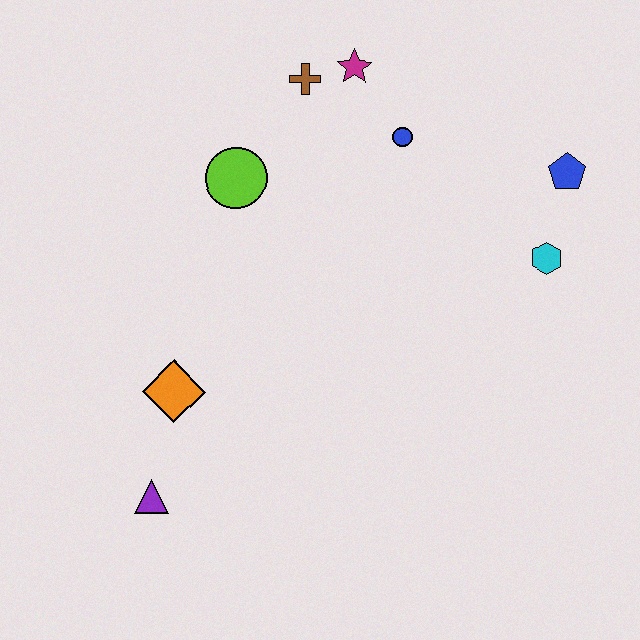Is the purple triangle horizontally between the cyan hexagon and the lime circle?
No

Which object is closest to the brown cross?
The magenta star is closest to the brown cross.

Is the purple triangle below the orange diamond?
Yes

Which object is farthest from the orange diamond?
The blue pentagon is farthest from the orange diamond.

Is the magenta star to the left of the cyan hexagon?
Yes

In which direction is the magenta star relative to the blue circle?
The magenta star is above the blue circle.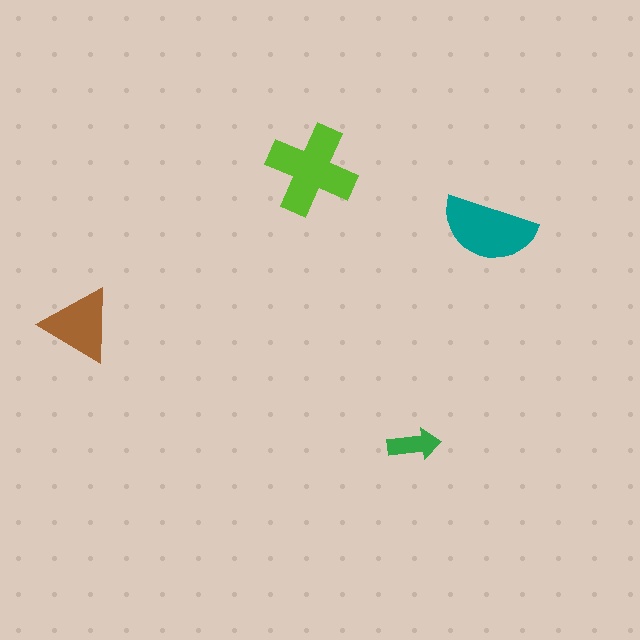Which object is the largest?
The lime cross.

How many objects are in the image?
There are 4 objects in the image.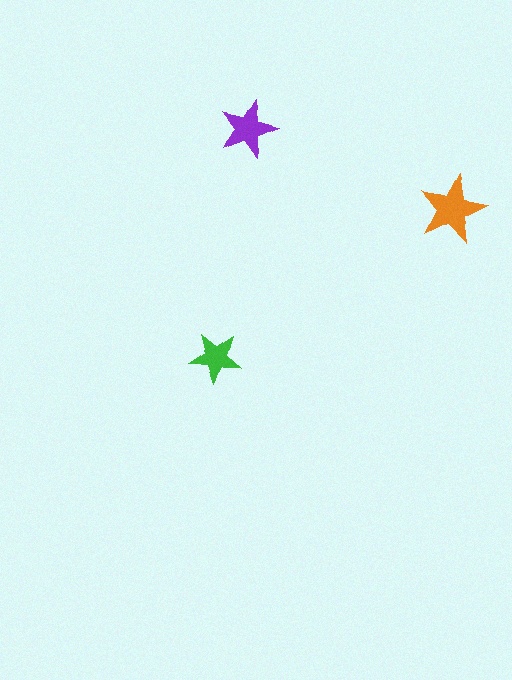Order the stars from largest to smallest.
the orange one, the purple one, the green one.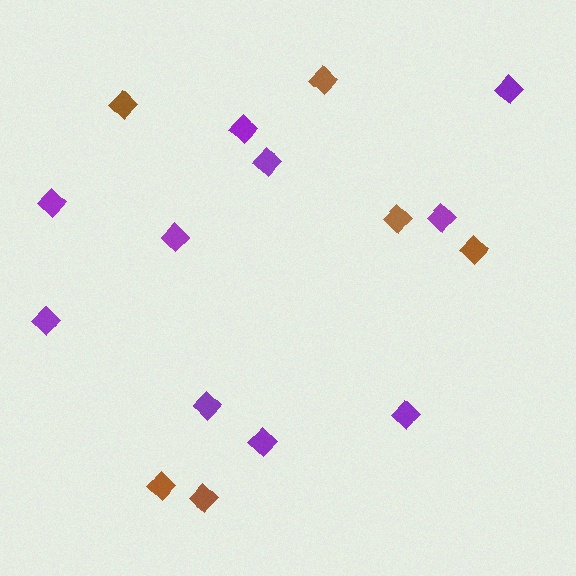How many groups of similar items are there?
There are 2 groups: one group of brown diamonds (6) and one group of purple diamonds (10).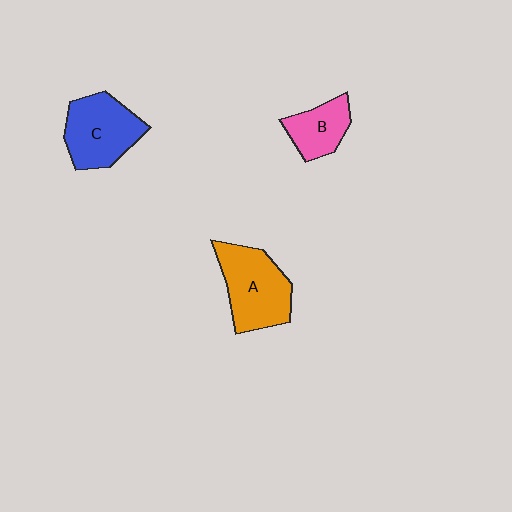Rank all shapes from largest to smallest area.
From largest to smallest: A (orange), C (blue), B (pink).